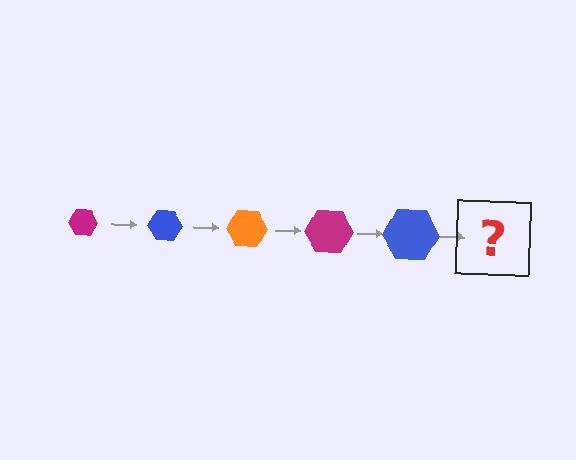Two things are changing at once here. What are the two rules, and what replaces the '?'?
The two rules are that the hexagon grows larger each step and the color cycles through magenta, blue, and orange. The '?' should be an orange hexagon, larger than the previous one.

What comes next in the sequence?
The next element should be an orange hexagon, larger than the previous one.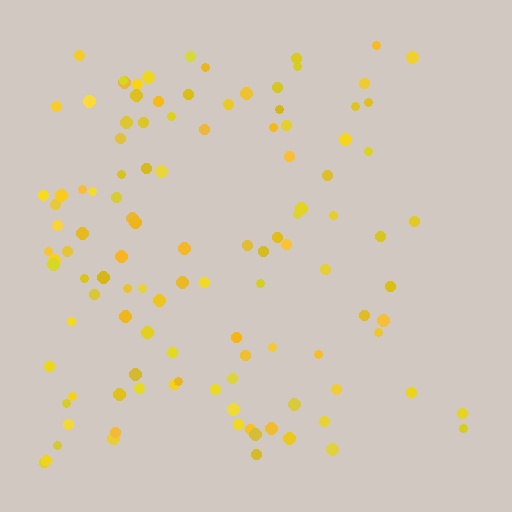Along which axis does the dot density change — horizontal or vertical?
Horizontal.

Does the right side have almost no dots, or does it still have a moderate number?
Still a moderate number, just noticeably fewer than the left.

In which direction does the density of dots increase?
From right to left, with the left side densest.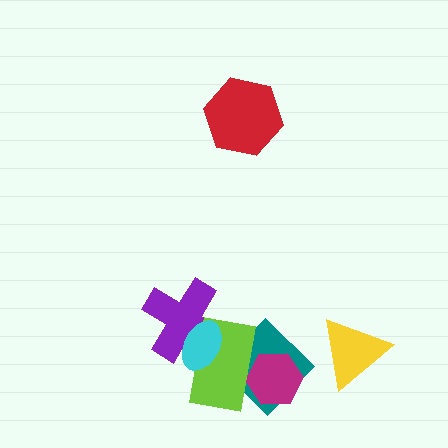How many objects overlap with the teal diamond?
2 objects overlap with the teal diamond.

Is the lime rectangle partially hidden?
Yes, it is partially covered by another shape.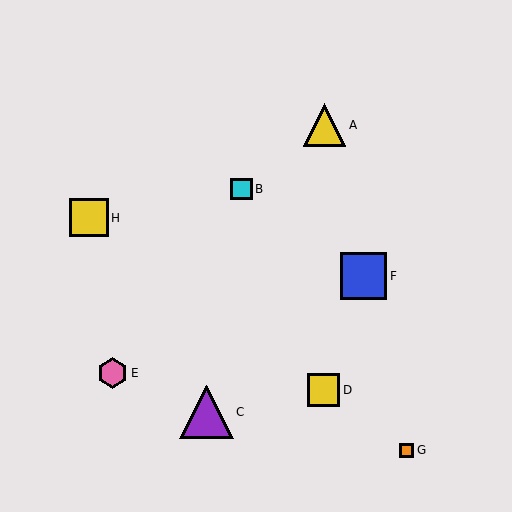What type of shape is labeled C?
Shape C is a purple triangle.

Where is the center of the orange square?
The center of the orange square is at (407, 450).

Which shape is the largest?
The purple triangle (labeled C) is the largest.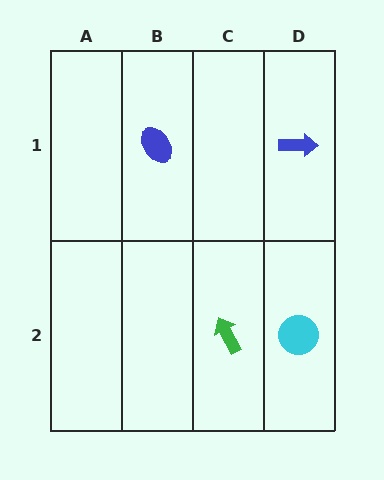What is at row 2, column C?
A green arrow.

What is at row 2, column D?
A cyan circle.